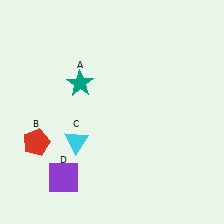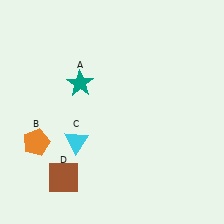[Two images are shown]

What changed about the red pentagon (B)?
In Image 1, B is red. In Image 2, it changed to orange.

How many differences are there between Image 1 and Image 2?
There are 2 differences between the two images.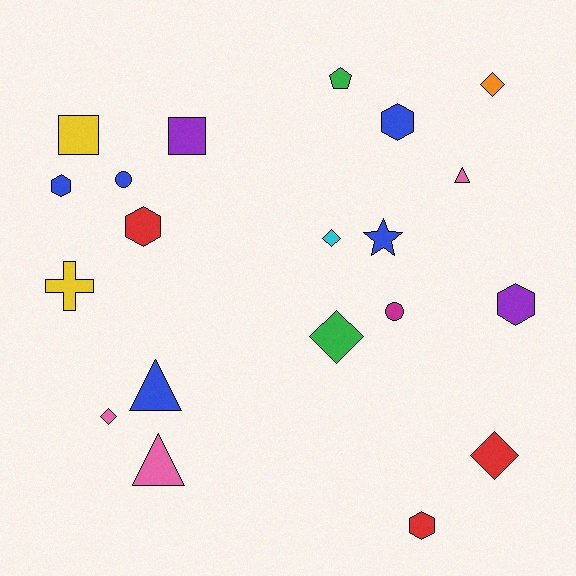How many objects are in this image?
There are 20 objects.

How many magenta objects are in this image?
There is 1 magenta object.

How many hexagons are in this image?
There are 5 hexagons.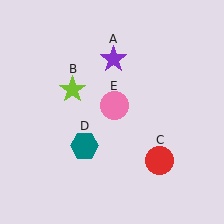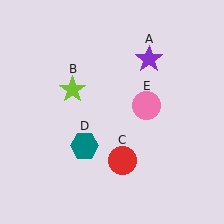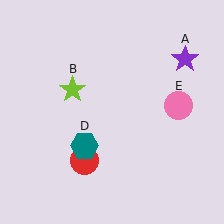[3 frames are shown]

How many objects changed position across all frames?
3 objects changed position: purple star (object A), red circle (object C), pink circle (object E).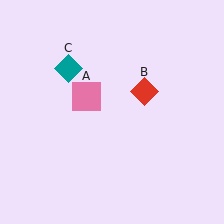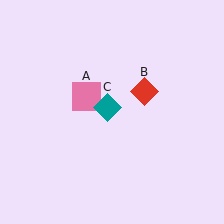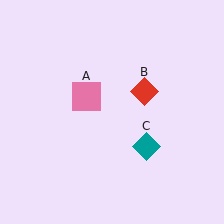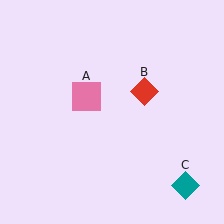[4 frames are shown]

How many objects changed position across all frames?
1 object changed position: teal diamond (object C).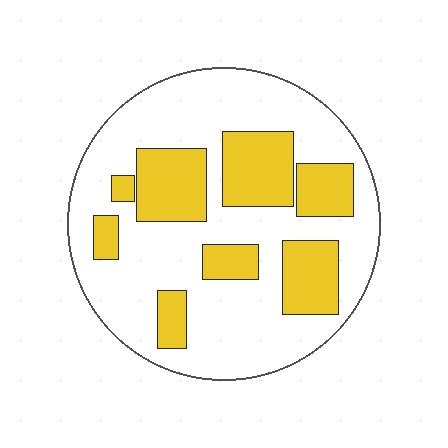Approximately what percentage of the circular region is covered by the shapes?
Approximately 30%.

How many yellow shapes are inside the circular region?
8.